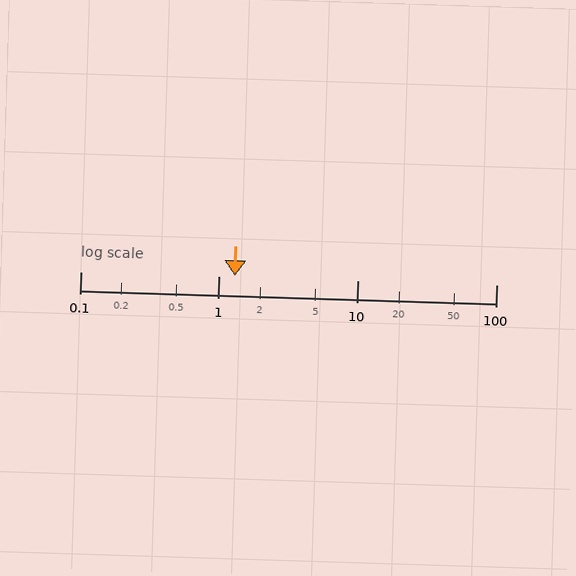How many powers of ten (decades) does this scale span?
The scale spans 3 decades, from 0.1 to 100.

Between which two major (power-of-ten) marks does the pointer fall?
The pointer is between 1 and 10.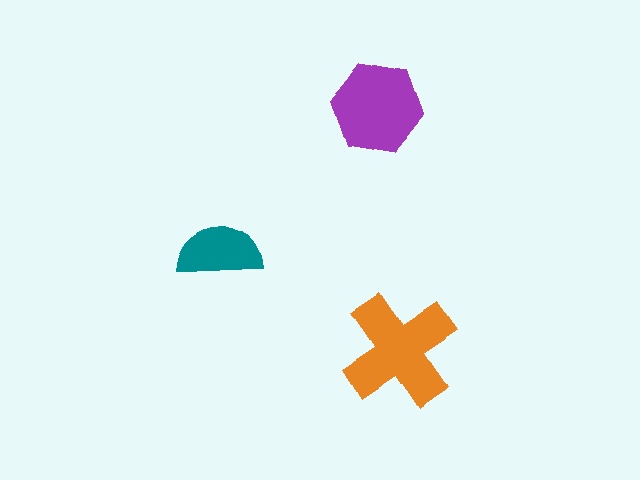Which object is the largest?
The orange cross.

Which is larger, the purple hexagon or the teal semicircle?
The purple hexagon.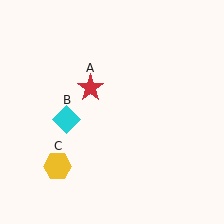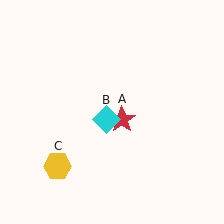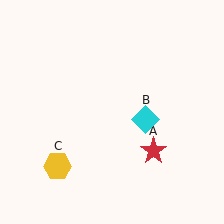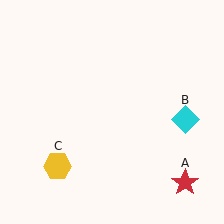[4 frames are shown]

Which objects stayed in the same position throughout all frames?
Yellow hexagon (object C) remained stationary.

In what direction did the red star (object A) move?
The red star (object A) moved down and to the right.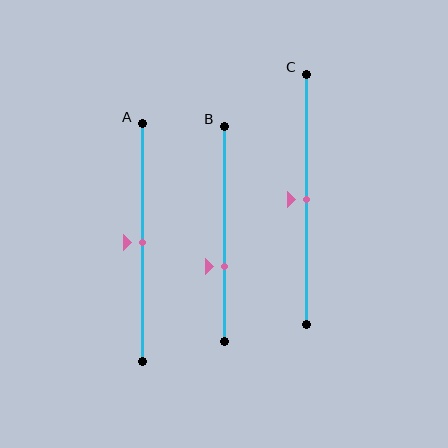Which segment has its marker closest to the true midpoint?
Segment A has its marker closest to the true midpoint.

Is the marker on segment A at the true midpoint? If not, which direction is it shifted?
Yes, the marker on segment A is at the true midpoint.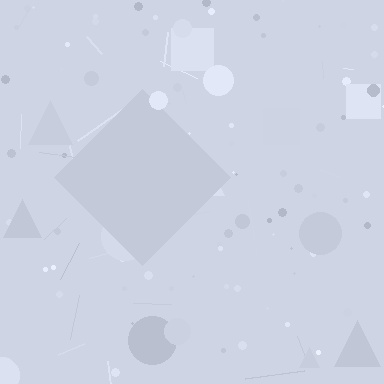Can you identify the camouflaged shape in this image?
The camouflaged shape is a diamond.